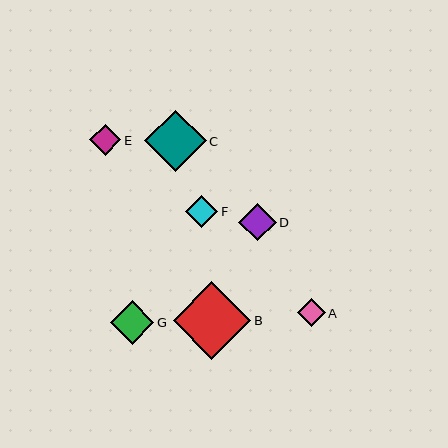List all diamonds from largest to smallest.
From largest to smallest: B, C, G, D, F, E, A.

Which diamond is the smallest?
Diamond A is the smallest with a size of approximately 28 pixels.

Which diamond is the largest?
Diamond B is the largest with a size of approximately 78 pixels.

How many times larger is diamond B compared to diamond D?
Diamond B is approximately 2.1 times the size of diamond D.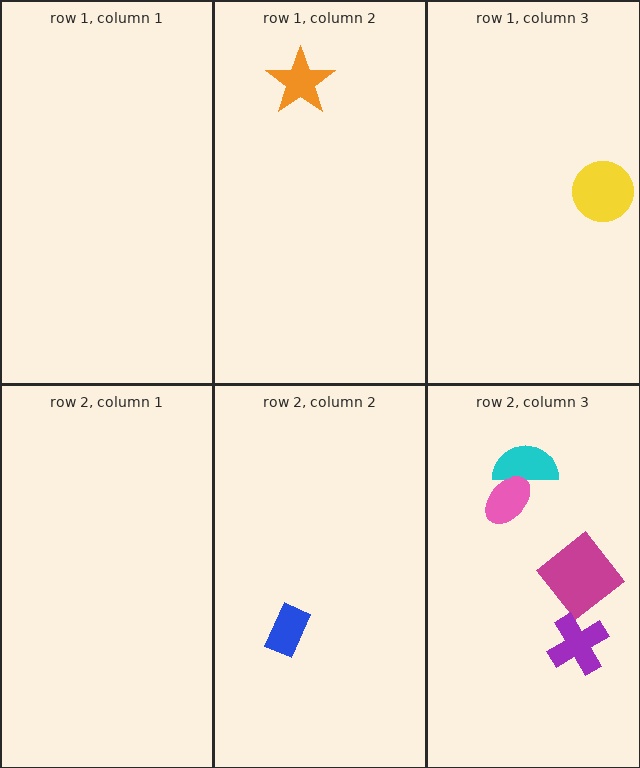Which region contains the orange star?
The row 1, column 2 region.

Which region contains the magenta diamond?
The row 2, column 3 region.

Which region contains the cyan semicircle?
The row 2, column 3 region.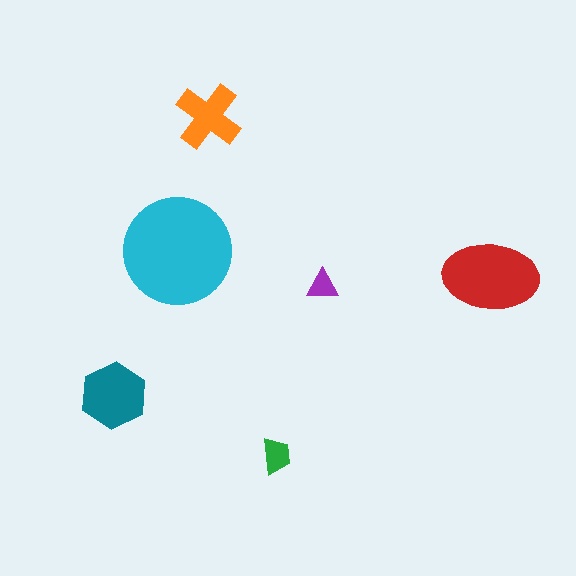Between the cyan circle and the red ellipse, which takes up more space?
The cyan circle.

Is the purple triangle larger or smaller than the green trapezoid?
Smaller.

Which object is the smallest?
The purple triangle.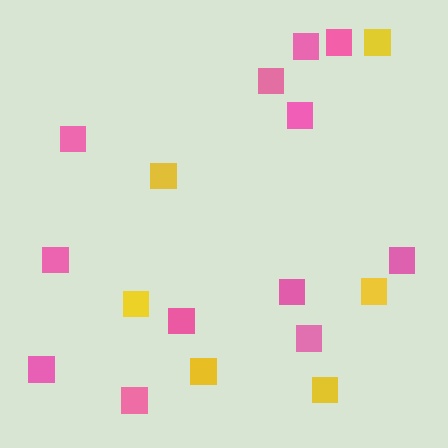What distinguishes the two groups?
There are 2 groups: one group of pink squares (12) and one group of yellow squares (6).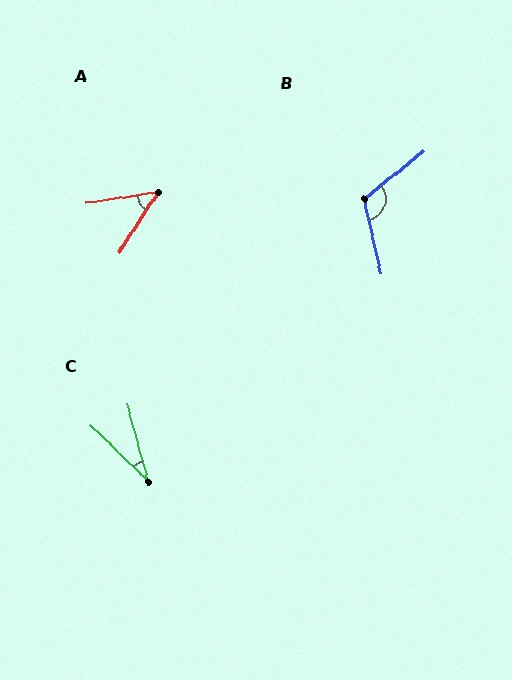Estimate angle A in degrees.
Approximately 48 degrees.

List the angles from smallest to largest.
C (31°), A (48°), B (115°).